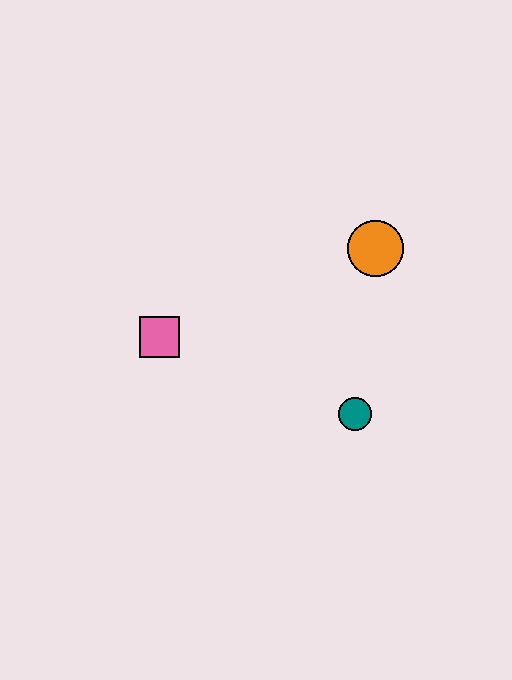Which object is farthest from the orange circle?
The pink square is farthest from the orange circle.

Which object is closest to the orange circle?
The teal circle is closest to the orange circle.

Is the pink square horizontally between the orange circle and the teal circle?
No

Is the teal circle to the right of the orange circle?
No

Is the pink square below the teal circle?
No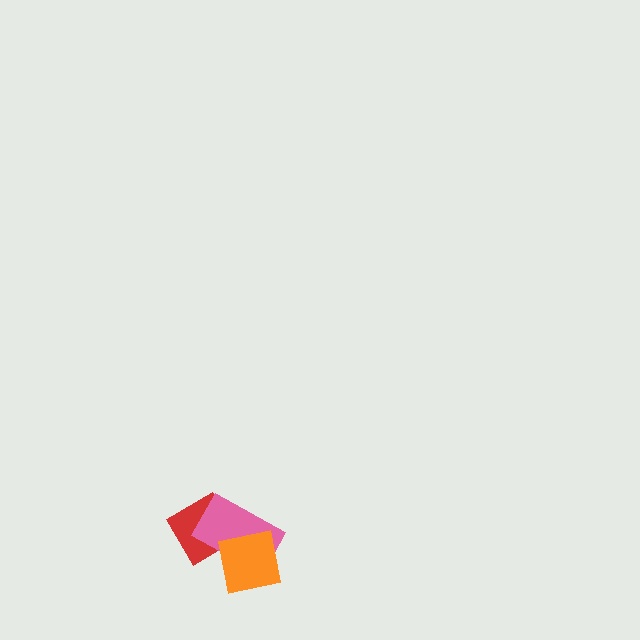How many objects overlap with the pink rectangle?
2 objects overlap with the pink rectangle.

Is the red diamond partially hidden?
Yes, it is partially covered by another shape.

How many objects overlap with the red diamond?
2 objects overlap with the red diamond.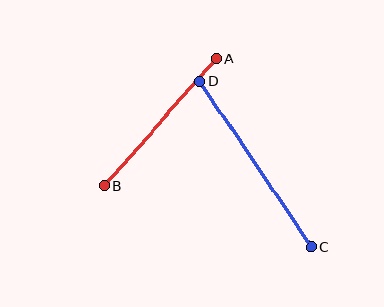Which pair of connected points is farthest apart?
Points C and D are farthest apart.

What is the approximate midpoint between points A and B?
The midpoint is at approximately (160, 122) pixels.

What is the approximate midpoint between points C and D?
The midpoint is at approximately (255, 164) pixels.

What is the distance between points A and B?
The distance is approximately 169 pixels.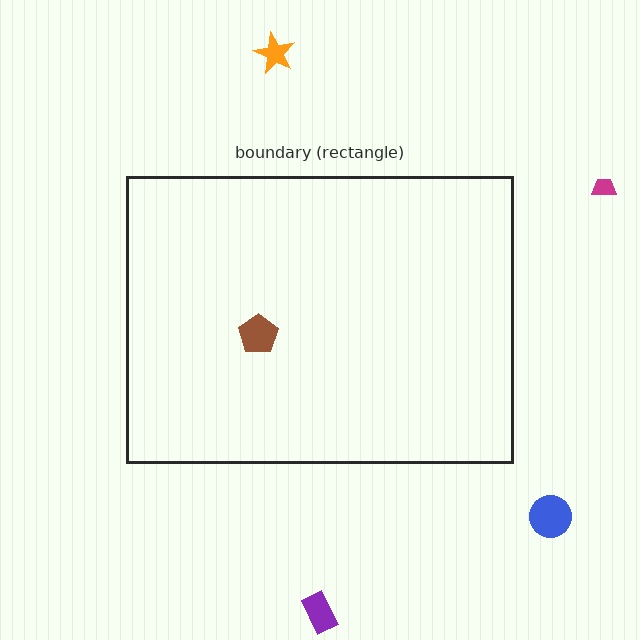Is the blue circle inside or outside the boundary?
Outside.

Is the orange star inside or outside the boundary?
Outside.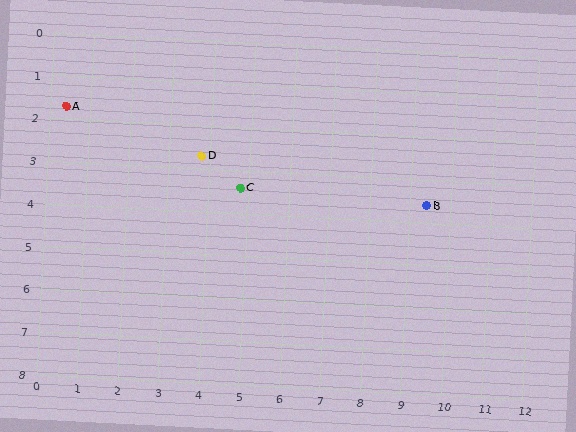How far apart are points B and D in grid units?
Points B and D are about 5.7 grid units apart.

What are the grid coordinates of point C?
Point C is at approximately (4.8, 3.4).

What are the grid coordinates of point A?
Point A is at approximately (0.4, 1.7).